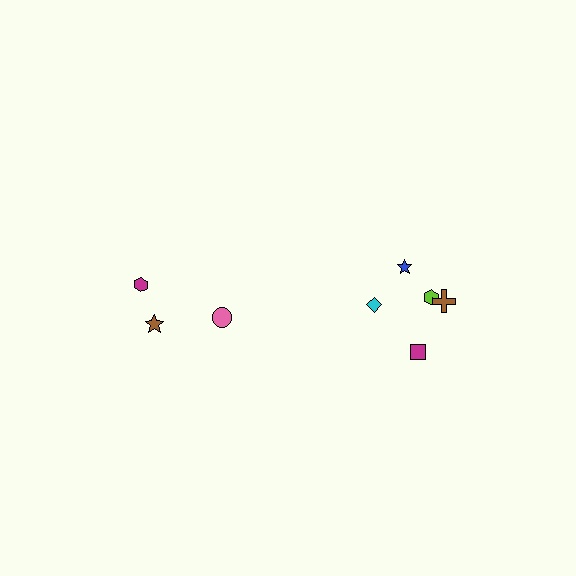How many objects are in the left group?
There are 3 objects.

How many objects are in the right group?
There are 5 objects.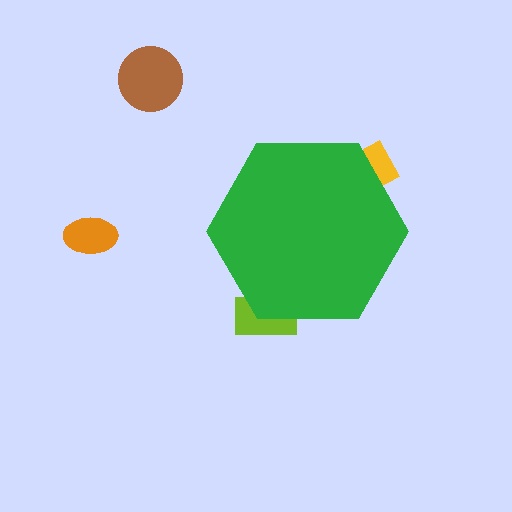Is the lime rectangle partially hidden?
Yes, the lime rectangle is partially hidden behind the green hexagon.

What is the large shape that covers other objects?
A green hexagon.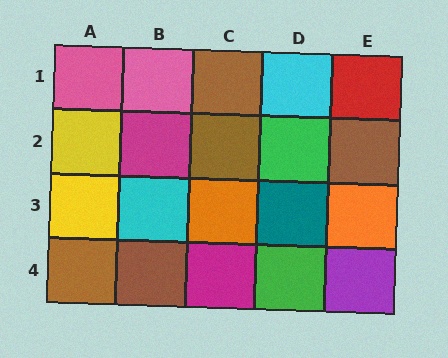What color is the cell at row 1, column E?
Red.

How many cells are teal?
1 cell is teal.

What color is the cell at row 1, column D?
Cyan.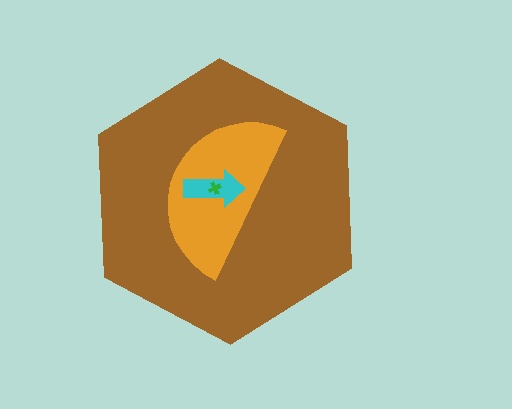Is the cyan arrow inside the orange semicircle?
Yes.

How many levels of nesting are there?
4.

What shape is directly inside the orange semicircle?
The cyan arrow.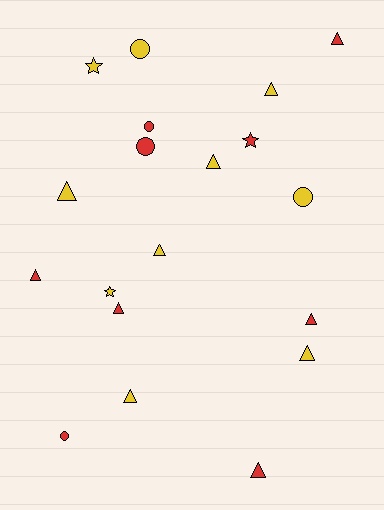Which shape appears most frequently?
Triangle, with 11 objects.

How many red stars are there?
There is 1 red star.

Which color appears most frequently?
Yellow, with 10 objects.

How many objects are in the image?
There are 19 objects.